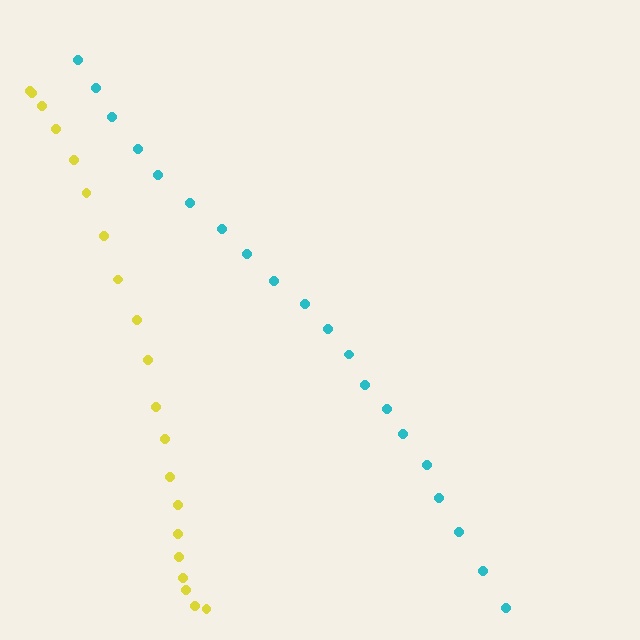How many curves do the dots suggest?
There are 2 distinct paths.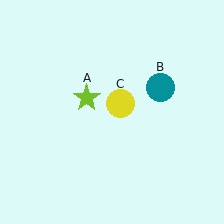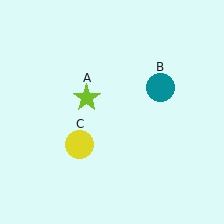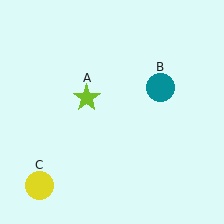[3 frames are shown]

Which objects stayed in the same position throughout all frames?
Lime star (object A) and teal circle (object B) remained stationary.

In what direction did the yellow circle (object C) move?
The yellow circle (object C) moved down and to the left.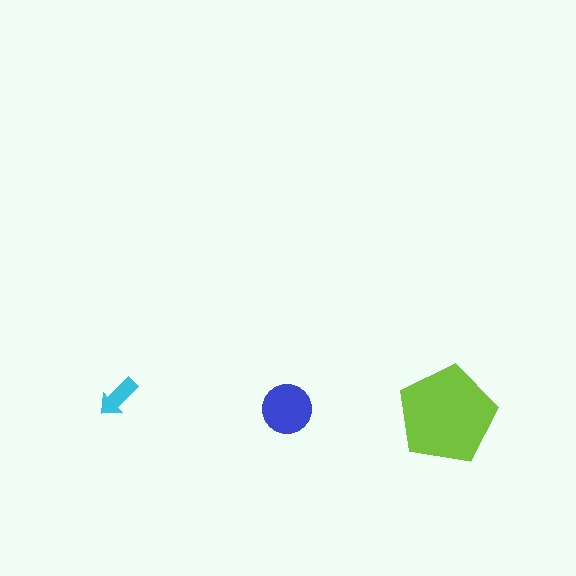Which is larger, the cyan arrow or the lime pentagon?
The lime pentagon.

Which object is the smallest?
The cyan arrow.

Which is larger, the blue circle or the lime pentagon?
The lime pentagon.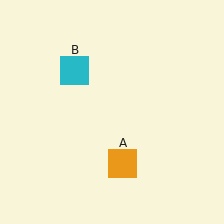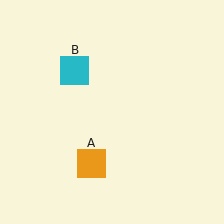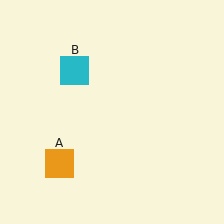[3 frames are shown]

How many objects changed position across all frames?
1 object changed position: orange square (object A).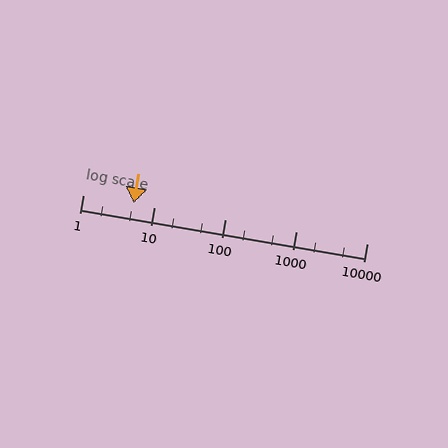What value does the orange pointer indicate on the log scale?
The pointer indicates approximately 5.2.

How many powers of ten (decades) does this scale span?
The scale spans 4 decades, from 1 to 10000.